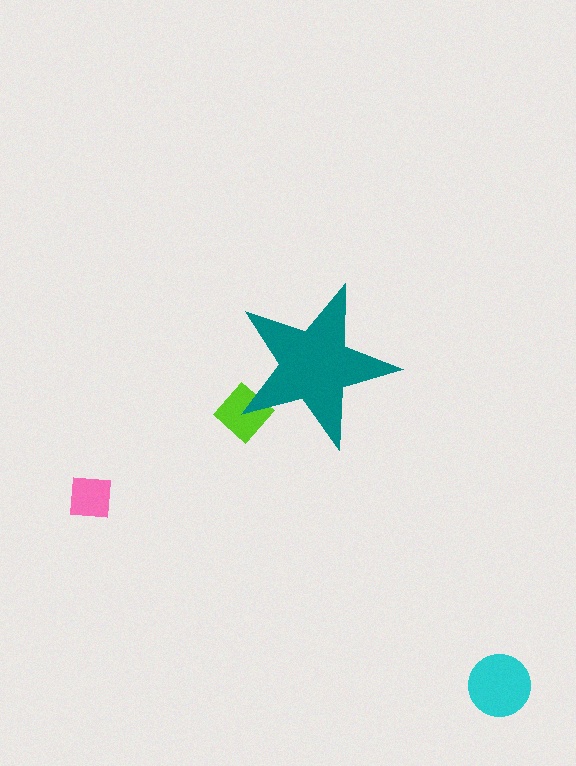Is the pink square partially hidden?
No, the pink square is fully visible.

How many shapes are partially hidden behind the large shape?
1 shape is partially hidden.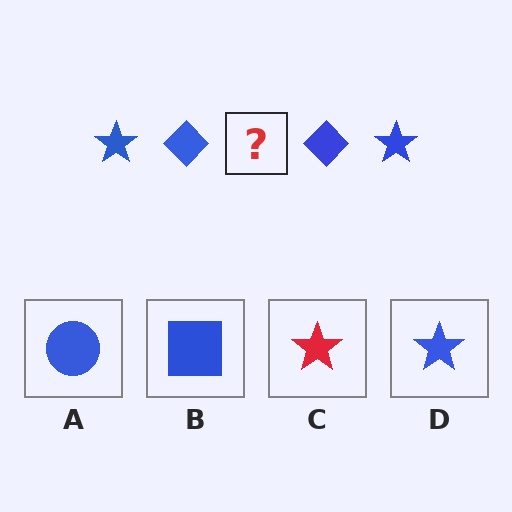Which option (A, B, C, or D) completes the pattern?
D.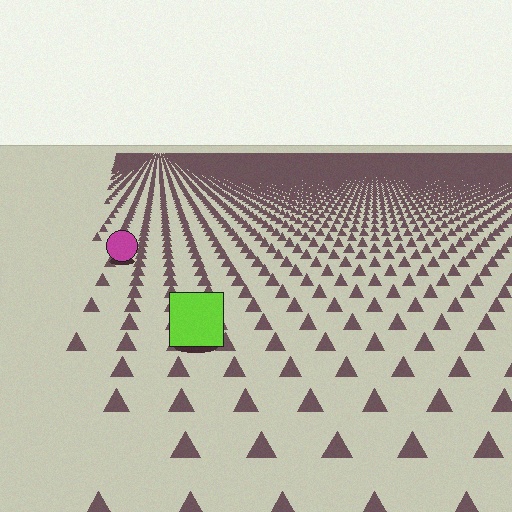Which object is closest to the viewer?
The lime square is closest. The texture marks near it are larger and more spread out.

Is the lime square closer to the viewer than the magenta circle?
Yes. The lime square is closer — you can tell from the texture gradient: the ground texture is coarser near it.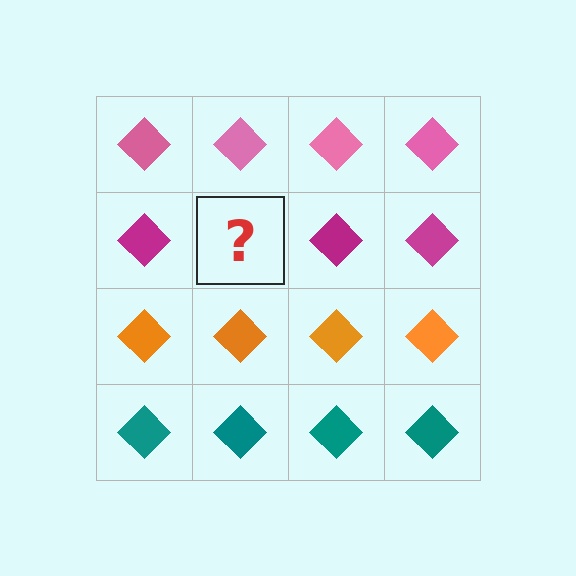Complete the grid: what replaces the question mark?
The question mark should be replaced with a magenta diamond.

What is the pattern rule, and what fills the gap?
The rule is that each row has a consistent color. The gap should be filled with a magenta diamond.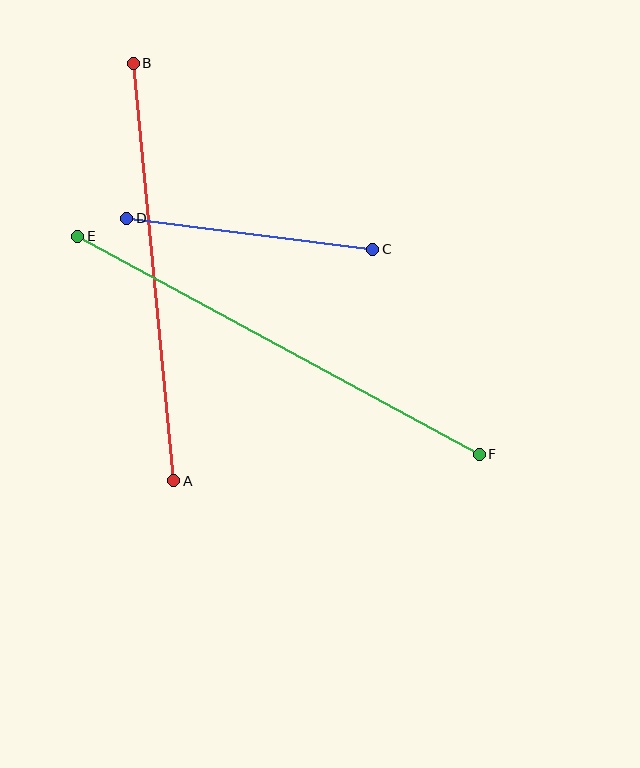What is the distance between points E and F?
The distance is approximately 457 pixels.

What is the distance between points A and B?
The distance is approximately 419 pixels.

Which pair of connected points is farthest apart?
Points E and F are farthest apart.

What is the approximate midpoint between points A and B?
The midpoint is at approximately (153, 272) pixels.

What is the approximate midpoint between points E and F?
The midpoint is at approximately (279, 345) pixels.